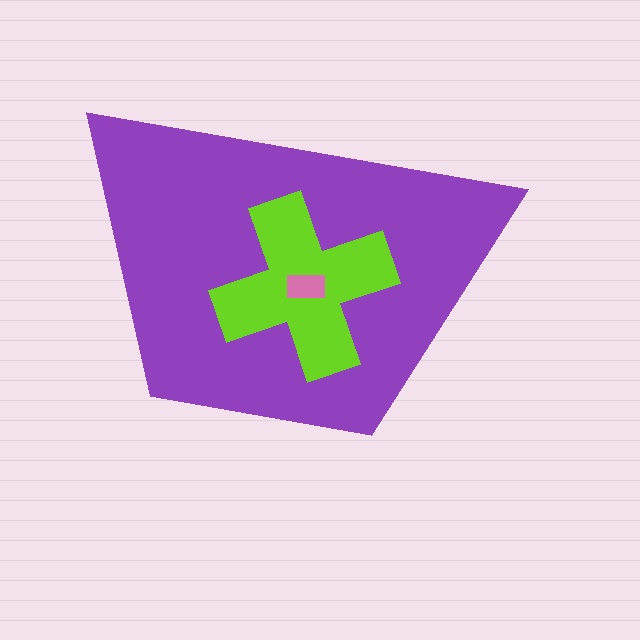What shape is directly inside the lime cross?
The pink rectangle.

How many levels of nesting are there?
3.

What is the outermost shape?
The purple trapezoid.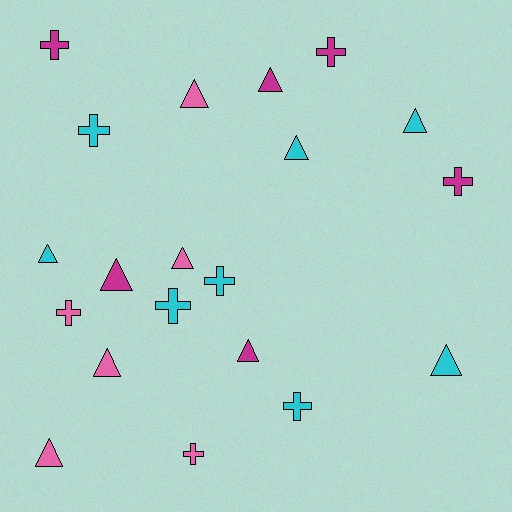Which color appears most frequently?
Cyan, with 8 objects.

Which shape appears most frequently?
Triangle, with 11 objects.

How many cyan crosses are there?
There are 4 cyan crosses.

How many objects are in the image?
There are 20 objects.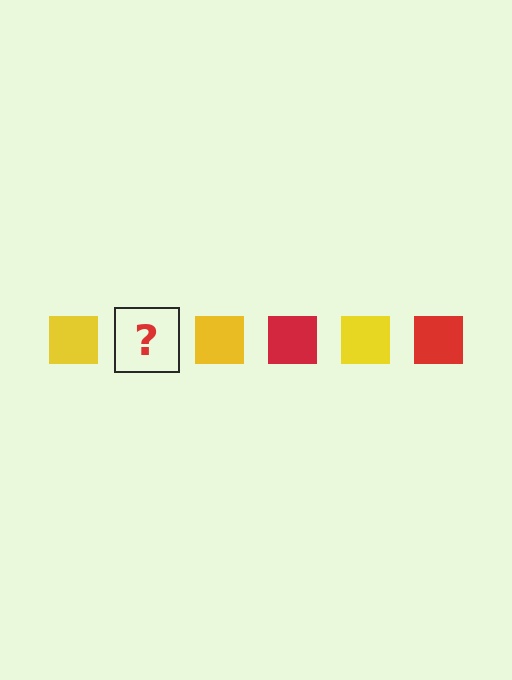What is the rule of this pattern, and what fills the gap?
The rule is that the pattern cycles through yellow, red squares. The gap should be filled with a red square.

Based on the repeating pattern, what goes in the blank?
The blank should be a red square.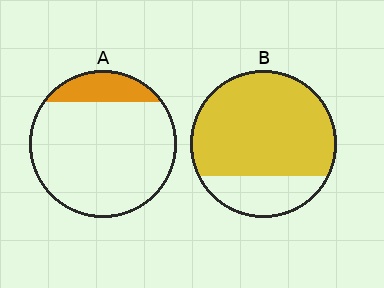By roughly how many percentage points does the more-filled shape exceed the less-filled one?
By roughly 60 percentage points (B over A).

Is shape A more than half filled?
No.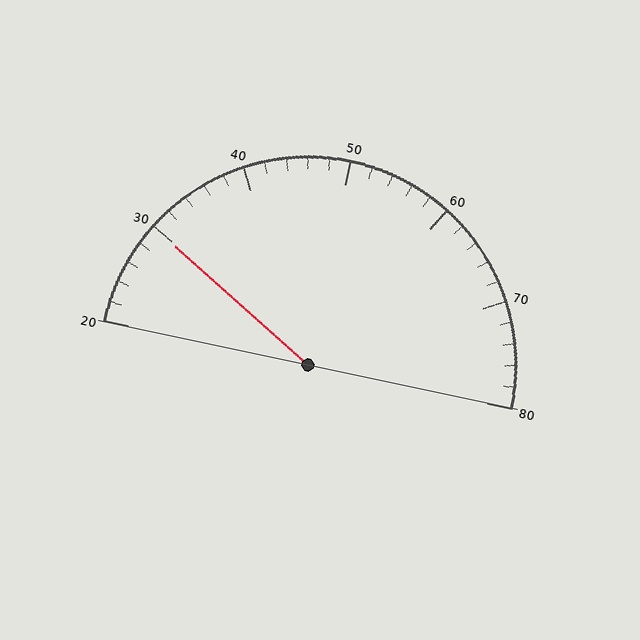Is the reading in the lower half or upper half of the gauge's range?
The reading is in the lower half of the range (20 to 80).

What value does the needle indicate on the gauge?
The needle indicates approximately 30.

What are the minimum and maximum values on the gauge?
The gauge ranges from 20 to 80.